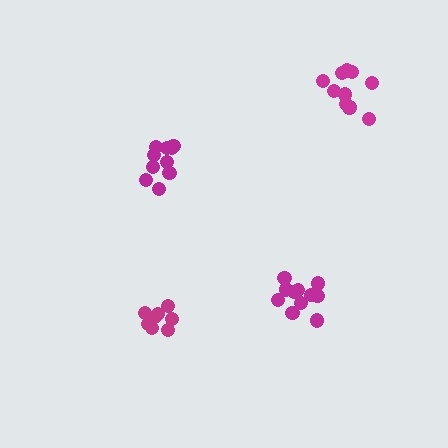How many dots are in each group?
Group 1: 10 dots, Group 2: 11 dots, Group 3: 8 dots, Group 4: 10 dots (39 total).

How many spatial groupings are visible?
There are 4 spatial groupings.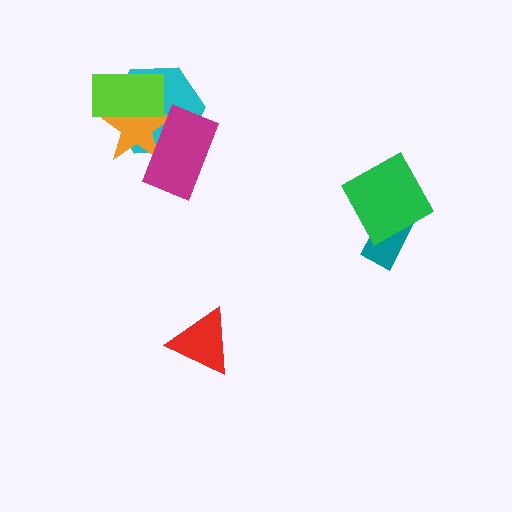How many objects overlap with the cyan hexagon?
3 objects overlap with the cyan hexagon.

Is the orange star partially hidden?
Yes, it is partially covered by another shape.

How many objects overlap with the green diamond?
1 object overlaps with the green diamond.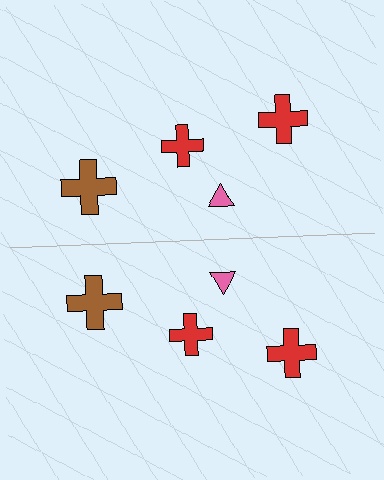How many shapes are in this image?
There are 8 shapes in this image.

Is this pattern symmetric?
Yes, this pattern has bilateral (reflection) symmetry.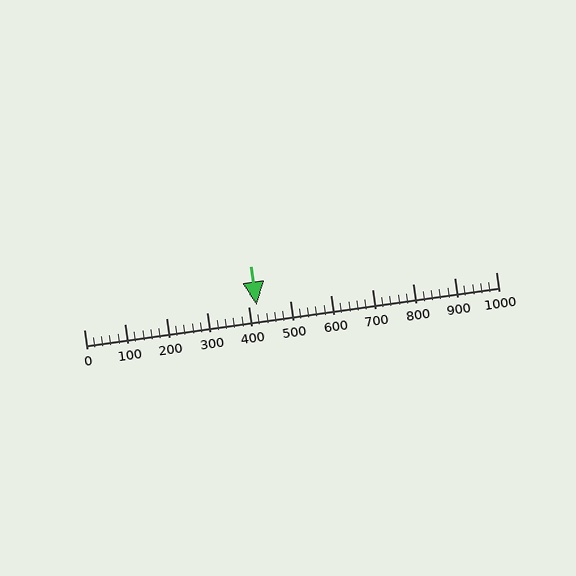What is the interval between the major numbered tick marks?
The major tick marks are spaced 100 units apart.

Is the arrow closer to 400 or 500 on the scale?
The arrow is closer to 400.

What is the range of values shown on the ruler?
The ruler shows values from 0 to 1000.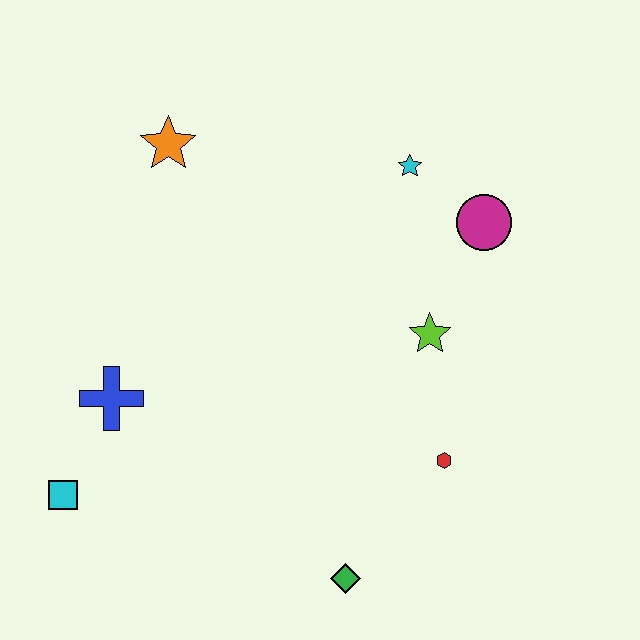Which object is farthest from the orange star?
The green diamond is farthest from the orange star.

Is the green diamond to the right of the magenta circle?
No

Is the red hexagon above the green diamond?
Yes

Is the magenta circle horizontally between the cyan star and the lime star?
No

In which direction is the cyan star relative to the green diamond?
The cyan star is above the green diamond.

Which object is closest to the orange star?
The cyan star is closest to the orange star.